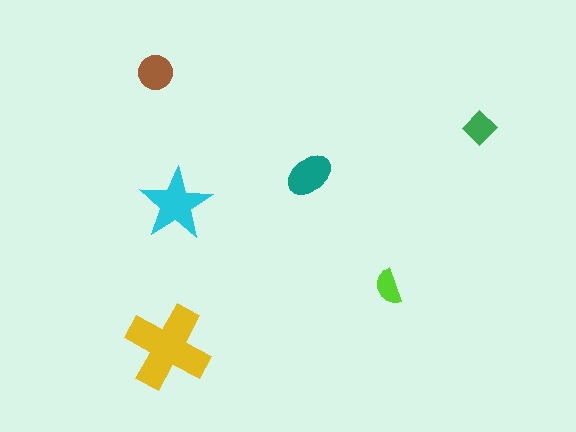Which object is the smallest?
The lime semicircle.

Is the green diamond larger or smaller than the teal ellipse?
Smaller.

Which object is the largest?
The yellow cross.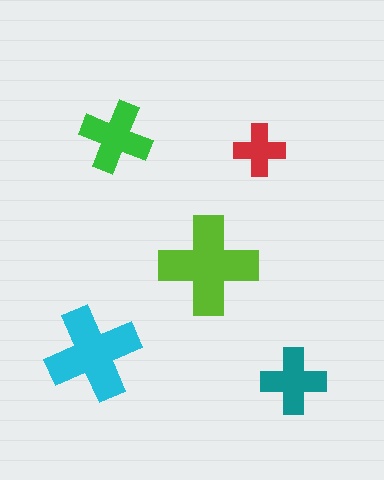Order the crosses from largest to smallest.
the lime one, the cyan one, the green one, the teal one, the red one.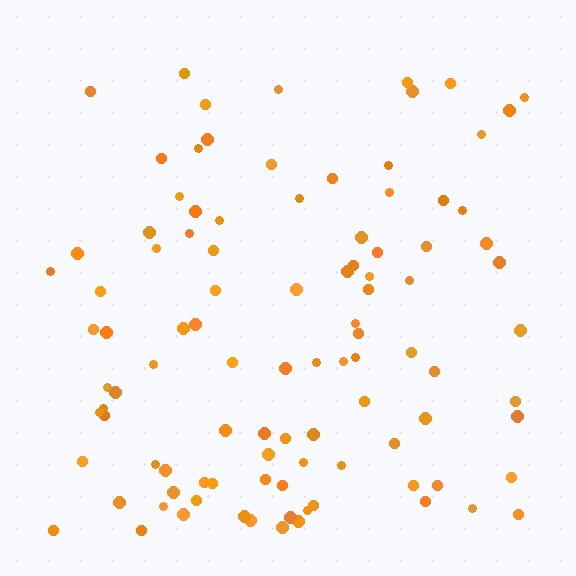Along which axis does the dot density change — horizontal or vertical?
Vertical.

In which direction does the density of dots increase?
From top to bottom, with the bottom side densest.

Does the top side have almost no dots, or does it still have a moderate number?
Still a moderate number, just noticeably fewer than the bottom.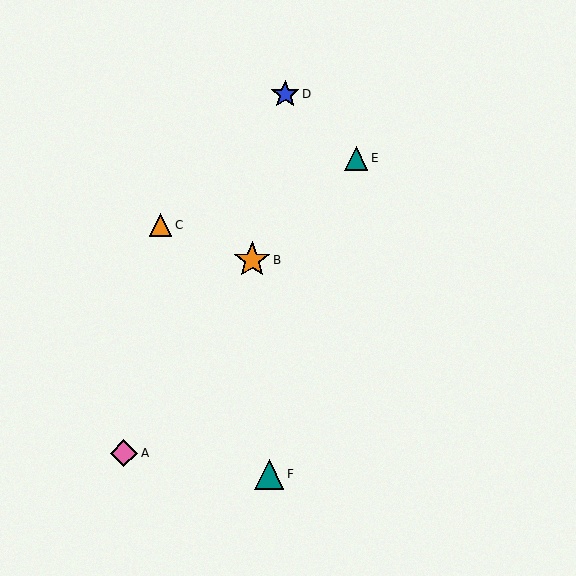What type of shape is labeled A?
Shape A is a pink diamond.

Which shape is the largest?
The orange star (labeled B) is the largest.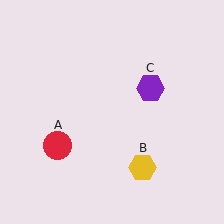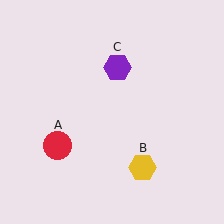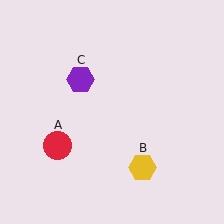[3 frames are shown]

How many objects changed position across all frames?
1 object changed position: purple hexagon (object C).